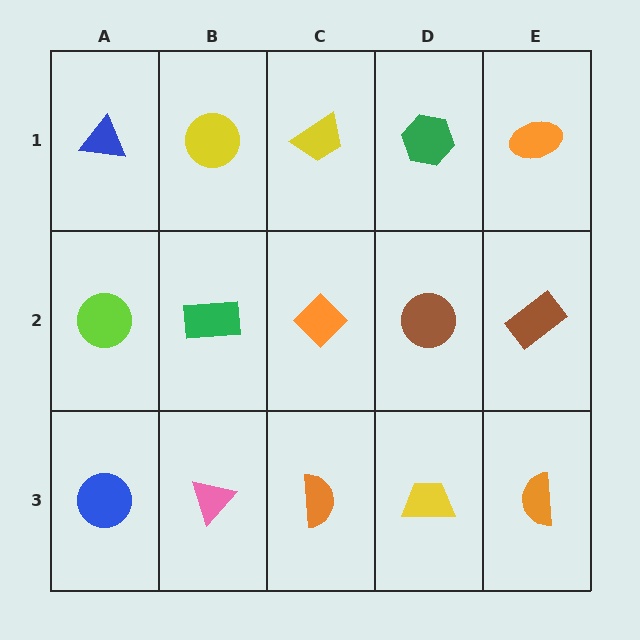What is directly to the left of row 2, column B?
A lime circle.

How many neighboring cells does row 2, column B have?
4.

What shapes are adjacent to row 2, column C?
A yellow trapezoid (row 1, column C), an orange semicircle (row 3, column C), a green rectangle (row 2, column B), a brown circle (row 2, column D).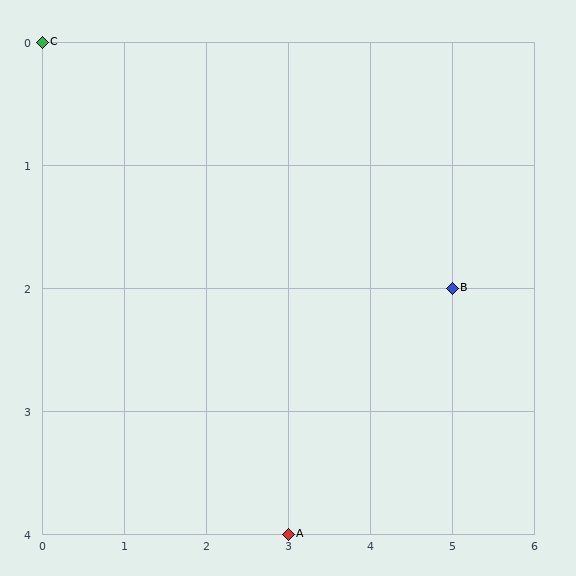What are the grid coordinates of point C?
Point C is at grid coordinates (0, 0).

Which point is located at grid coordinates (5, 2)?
Point B is at (5, 2).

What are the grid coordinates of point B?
Point B is at grid coordinates (5, 2).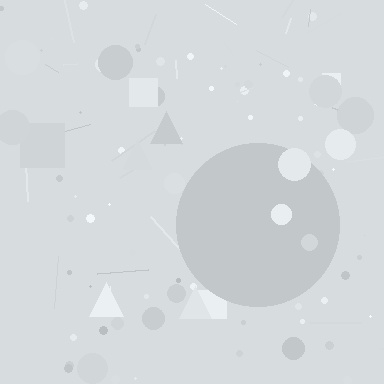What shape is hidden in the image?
A circle is hidden in the image.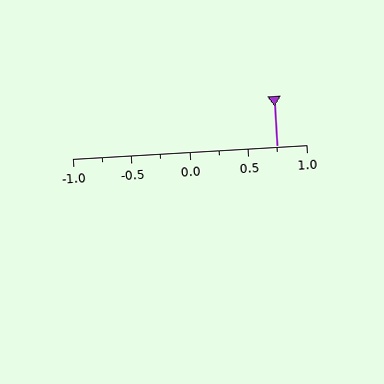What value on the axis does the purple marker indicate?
The marker indicates approximately 0.75.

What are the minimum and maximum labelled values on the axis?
The axis runs from -1.0 to 1.0.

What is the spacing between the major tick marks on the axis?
The major ticks are spaced 0.5 apart.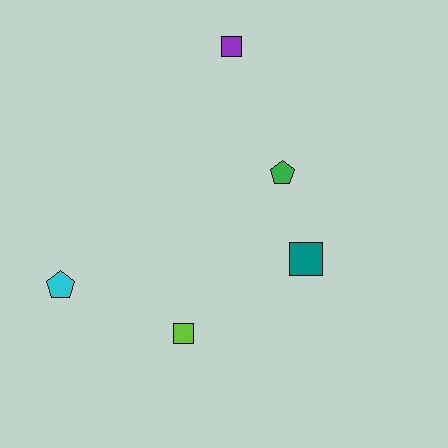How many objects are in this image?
There are 5 objects.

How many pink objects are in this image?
There are no pink objects.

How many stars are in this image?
There are no stars.